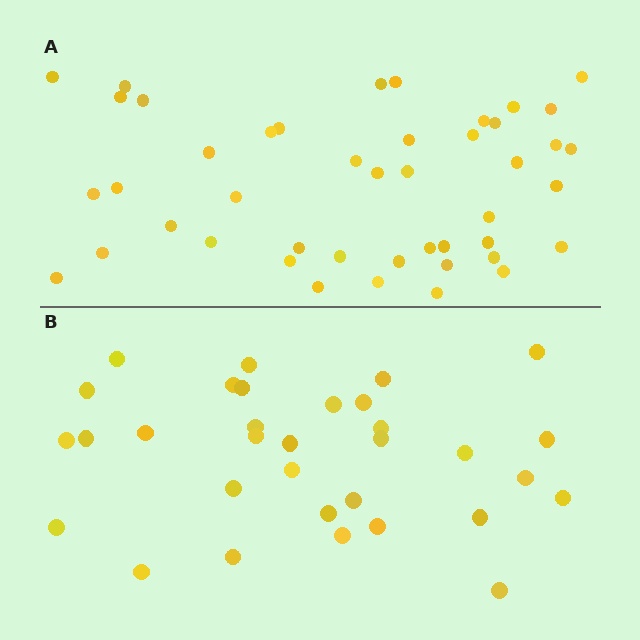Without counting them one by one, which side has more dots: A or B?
Region A (the top region) has more dots.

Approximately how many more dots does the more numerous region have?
Region A has approximately 15 more dots than region B.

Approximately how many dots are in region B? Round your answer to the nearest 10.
About 30 dots. (The exact count is 32, which rounds to 30.)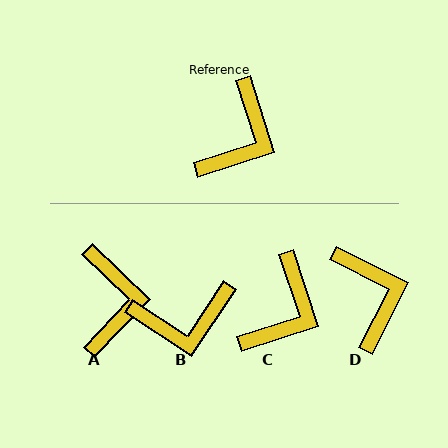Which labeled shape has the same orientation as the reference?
C.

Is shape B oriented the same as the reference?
No, it is off by about 51 degrees.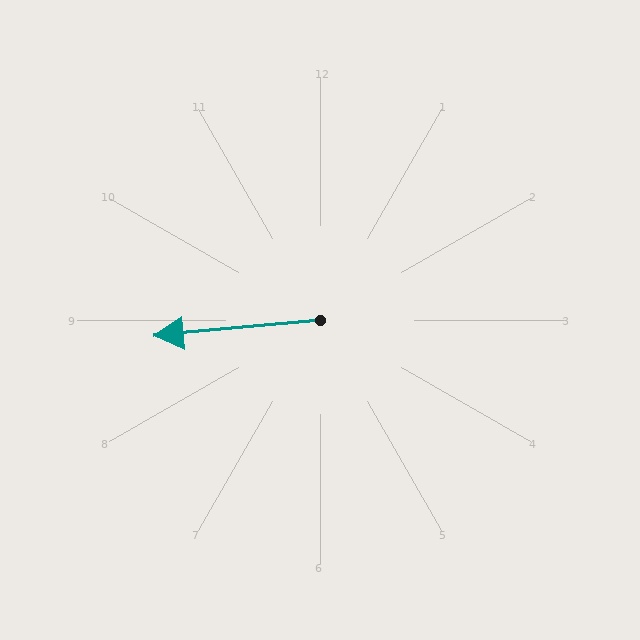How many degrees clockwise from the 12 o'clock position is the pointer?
Approximately 265 degrees.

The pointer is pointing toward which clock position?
Roughly 9 o'clock.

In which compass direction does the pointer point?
West.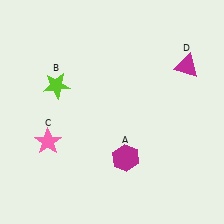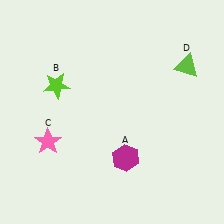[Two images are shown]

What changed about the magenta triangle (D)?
In Image 1, D is magenta. In Image 2, it changed to lime.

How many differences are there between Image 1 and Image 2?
There is 1 difference between the two images.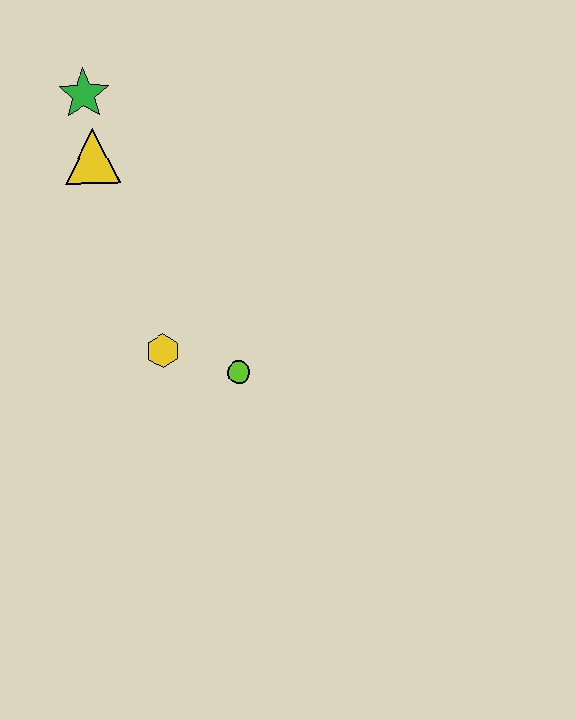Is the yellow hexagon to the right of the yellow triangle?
Yes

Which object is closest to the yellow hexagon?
The lime circle is closest to the yellow hexagon.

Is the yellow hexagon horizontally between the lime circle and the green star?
Yes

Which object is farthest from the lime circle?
The green star is farthest from the lime circle.